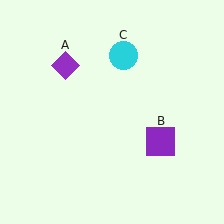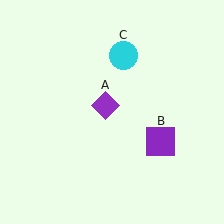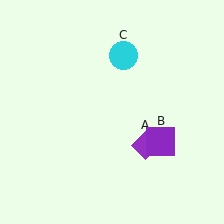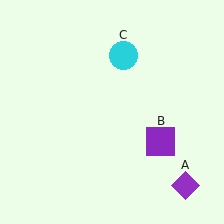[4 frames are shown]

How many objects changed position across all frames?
1 object changed position: purple diamond (object A).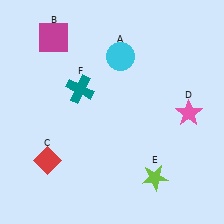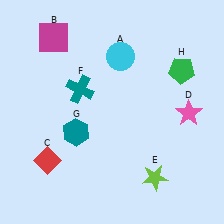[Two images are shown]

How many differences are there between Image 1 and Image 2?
There are 2 differences between the two images.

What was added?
A teal hexagon (G), a green pentagon (H) were added in Image 2.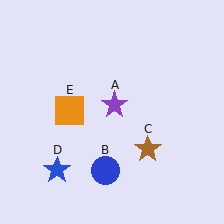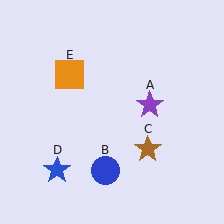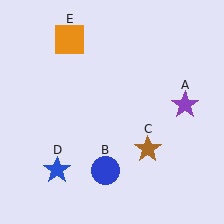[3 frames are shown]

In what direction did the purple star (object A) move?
The purple star (object A) moved right.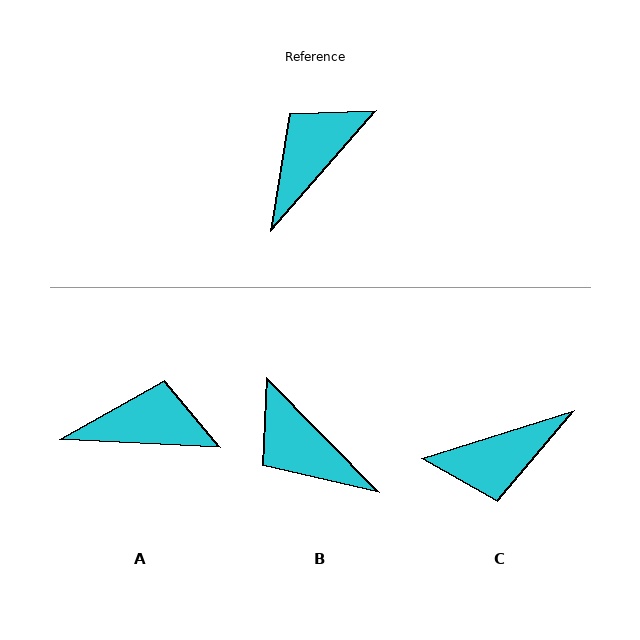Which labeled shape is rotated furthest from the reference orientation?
C, about 148 degrees away.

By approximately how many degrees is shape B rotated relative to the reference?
Approximately 86 degrees counter-clockwise.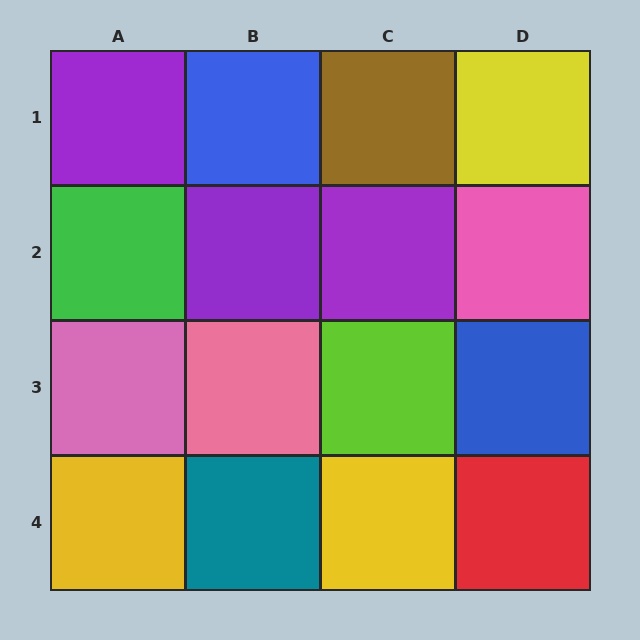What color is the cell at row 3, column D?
Blue.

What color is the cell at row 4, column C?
Yellow.